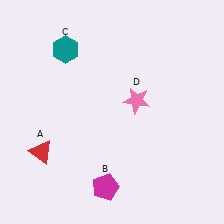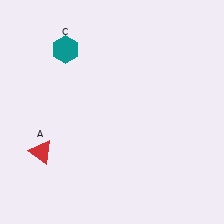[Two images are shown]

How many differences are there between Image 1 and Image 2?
There are 2 differences between the two images.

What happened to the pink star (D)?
The pink star (D) was removed in Image 2. It was in the top-right area of Image 1.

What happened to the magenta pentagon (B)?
The magenta pentagon (B) was removed in Image 2. It was in the bottom-left area of Image 1.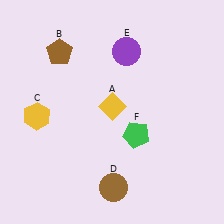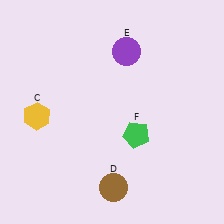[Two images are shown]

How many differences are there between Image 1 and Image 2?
There are 2 differences between the two images.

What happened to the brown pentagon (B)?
The brown pentagon (B) was removed in Image 2. It was in the top-left area of Image 1.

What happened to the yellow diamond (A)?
The yellow diamond (A) was removed in Image 2. It was in the top-right area of Image 1.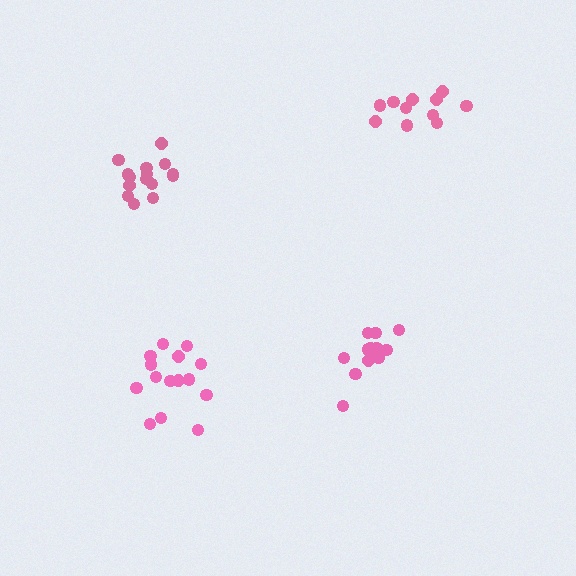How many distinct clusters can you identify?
There are 4 distinct clusters.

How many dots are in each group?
Group 1: 12 dots, Group 2: 15 dots, Group 3: 14 dots, Group 4: 15 dots (56 total).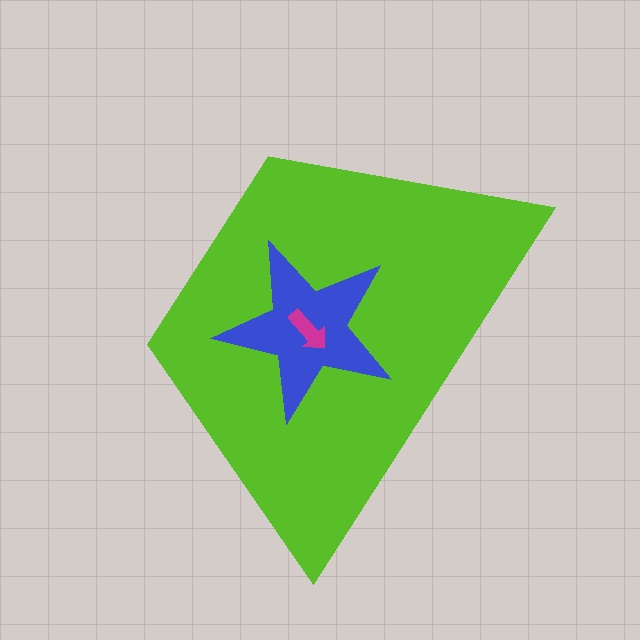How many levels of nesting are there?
3.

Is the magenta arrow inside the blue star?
Yes.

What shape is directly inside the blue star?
The magenta arrow.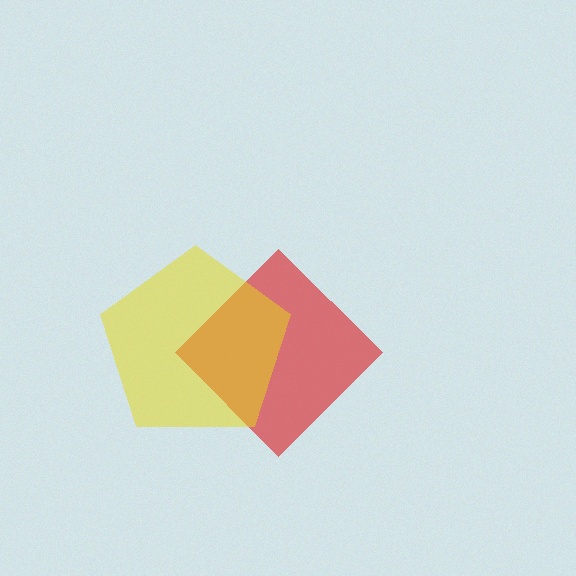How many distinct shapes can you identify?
There are 2 distinct shapes: a red diamond, a yellow pentagon.